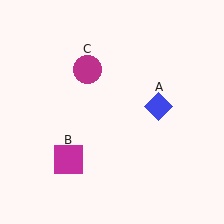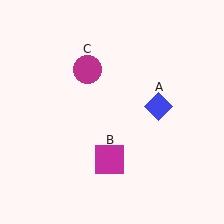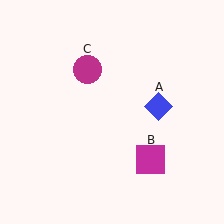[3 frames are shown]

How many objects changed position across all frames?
1 object changed position: magenta square (object B).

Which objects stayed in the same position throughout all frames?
Blue diamond (object A) and magenta circle (object C) remained stationary.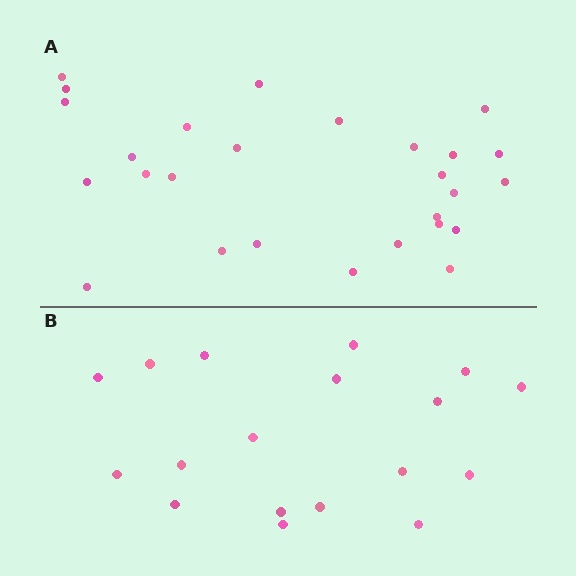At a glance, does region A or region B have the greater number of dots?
Region A (the top region) has more dots.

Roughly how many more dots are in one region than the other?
Region A has roughly 8 or so more dots than region B.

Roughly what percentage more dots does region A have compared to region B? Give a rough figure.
About 50% more.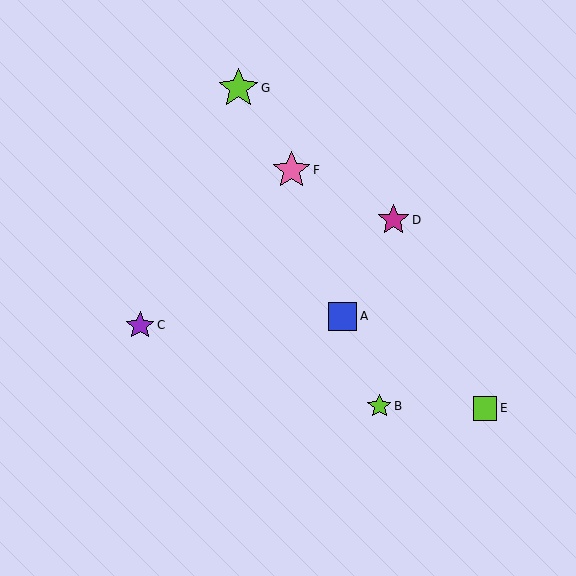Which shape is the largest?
The lime star (labeled G) is the largest.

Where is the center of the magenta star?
The center of the magenta star is at (393, 220).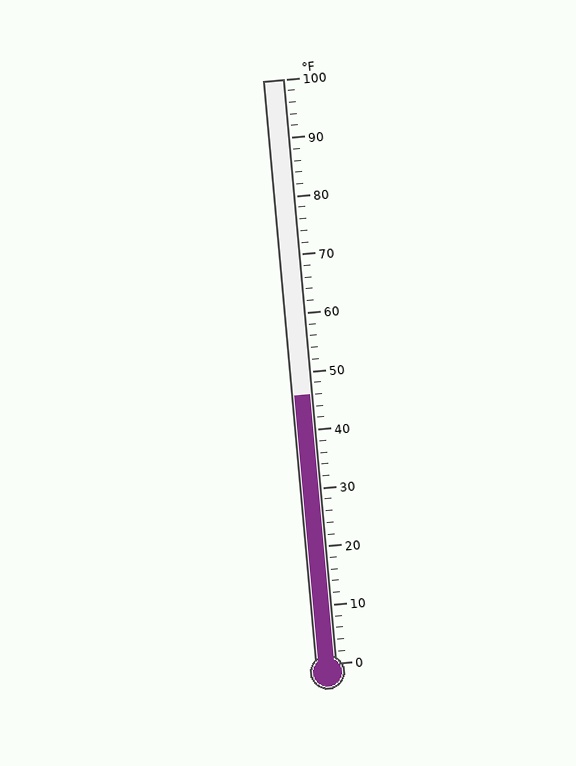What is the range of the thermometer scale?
The thermometer scale ranges from 0°F to 100°F.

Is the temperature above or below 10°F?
The temperature is above 10°F.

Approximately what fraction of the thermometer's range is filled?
The thermometer is filled to approximately 45% of its range.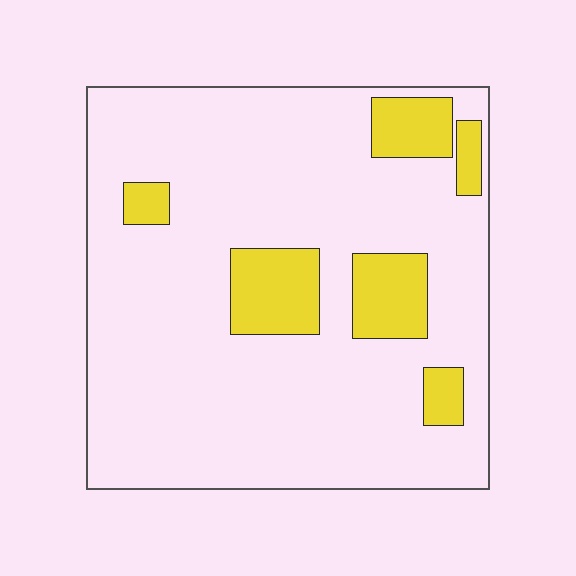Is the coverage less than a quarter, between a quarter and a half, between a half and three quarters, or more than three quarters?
Less than a quarter.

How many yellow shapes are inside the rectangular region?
6.